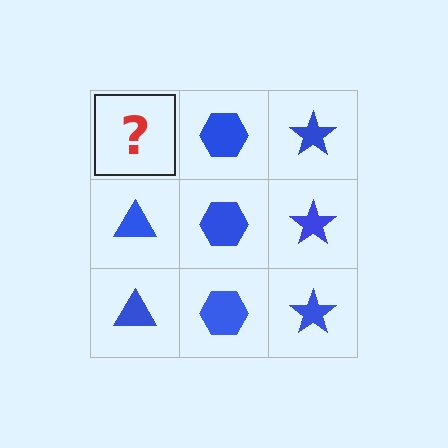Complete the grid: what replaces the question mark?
The question mark should be replaced with a blue triangle.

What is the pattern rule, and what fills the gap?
The rule is that each column has a consistent shape. The gap should be filled with a blue triangle.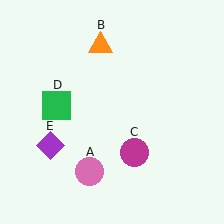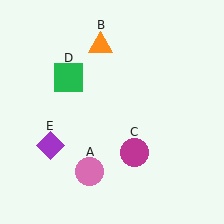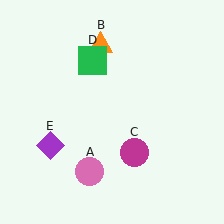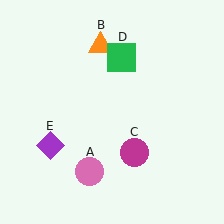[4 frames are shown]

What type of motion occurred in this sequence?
The green square (object D) rotated clockwise around the center of the scene.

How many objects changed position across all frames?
1 object changed position: green square (object D).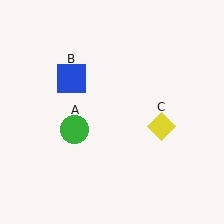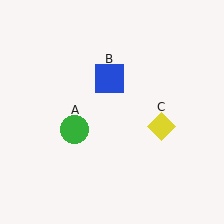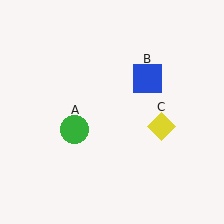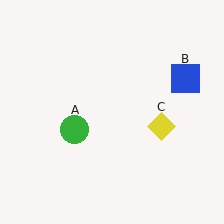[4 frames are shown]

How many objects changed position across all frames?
1 object changed position: blue square (object B).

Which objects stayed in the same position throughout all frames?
Green circle (object A) and yellow diamond (object C) remained stationary.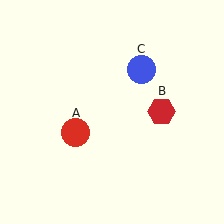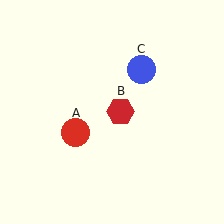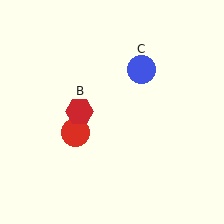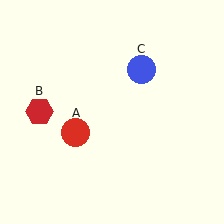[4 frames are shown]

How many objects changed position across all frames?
1 object changed position: red hexagon (object B).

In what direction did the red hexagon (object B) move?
The red hexagon (object B) moved left.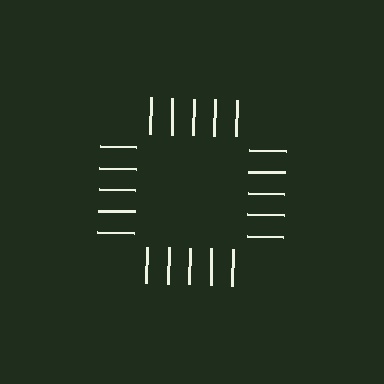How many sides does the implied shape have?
4 sides — the line-ends trace a square.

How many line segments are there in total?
20 — 5 along each of the 4 edges.